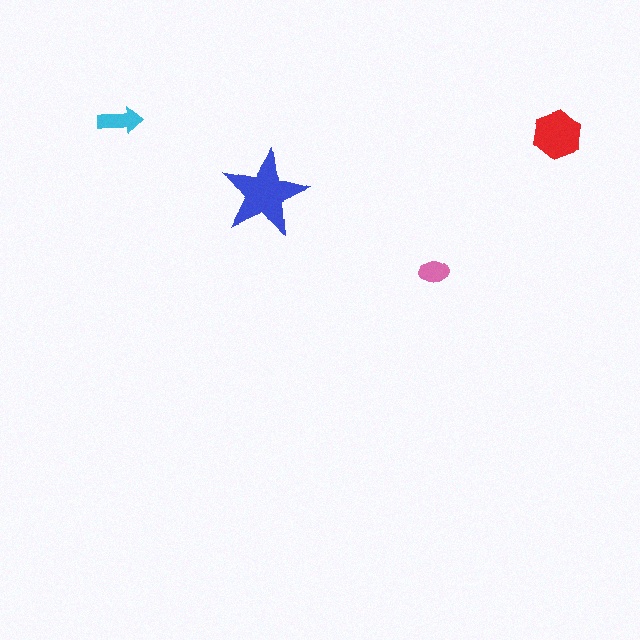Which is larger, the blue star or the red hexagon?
The blue star.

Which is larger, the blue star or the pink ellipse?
The blue star.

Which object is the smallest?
The pink ellipse.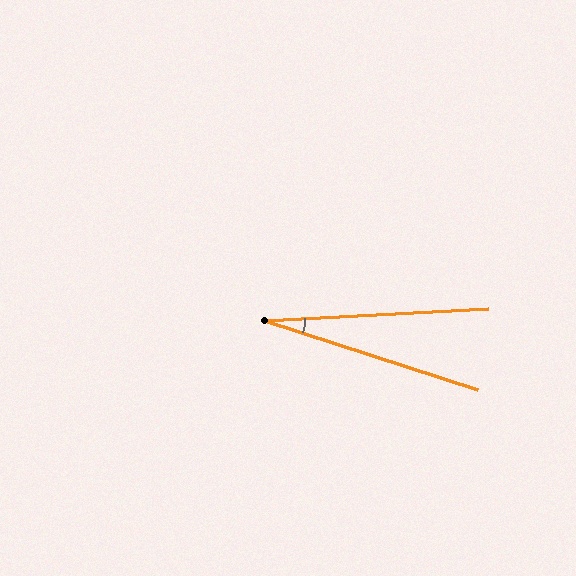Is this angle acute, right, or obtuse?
It is acute.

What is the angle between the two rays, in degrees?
Approximately 21 degrees.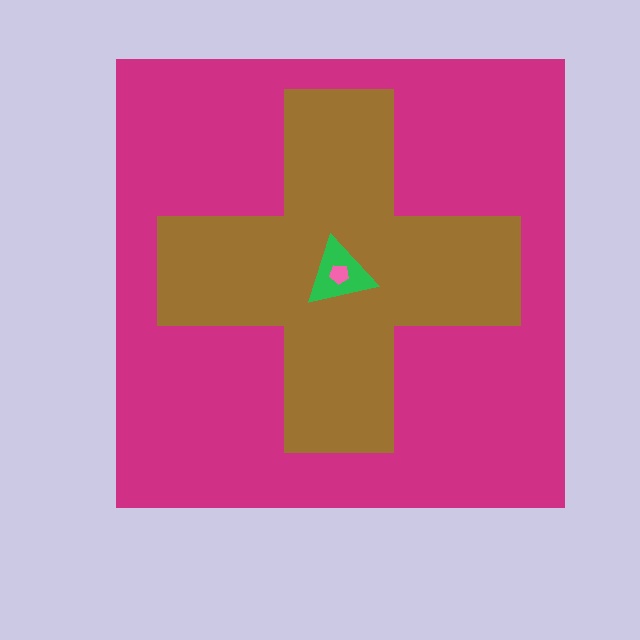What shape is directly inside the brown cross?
The green triangle.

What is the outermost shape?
The magenta square.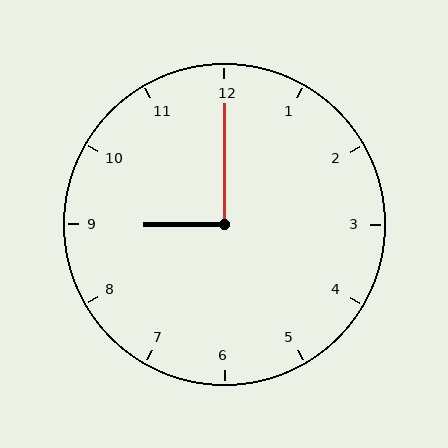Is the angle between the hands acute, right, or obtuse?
It is right.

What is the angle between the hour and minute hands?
Approximately 90 degrees.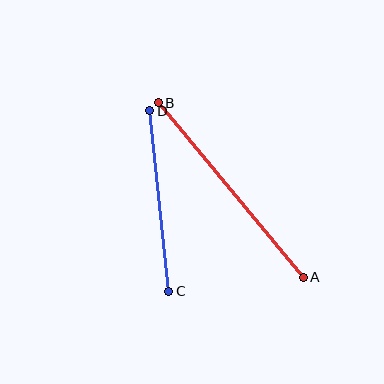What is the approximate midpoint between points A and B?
The midpoint is at approximately (231, 190) pixels.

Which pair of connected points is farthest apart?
Points A and B are farthest apart.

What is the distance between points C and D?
The distance is approximately 182 pixels.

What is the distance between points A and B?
The distance is approximately 227 pixels.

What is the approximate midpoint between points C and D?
The midpoint is at approximately (159, 201) pixels.